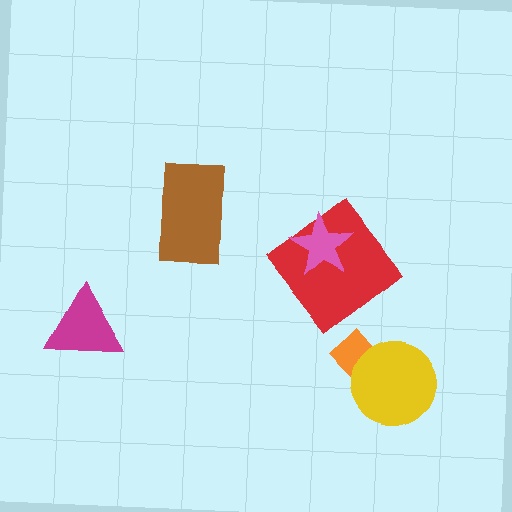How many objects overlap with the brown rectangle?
0 objects overlap with the brown rectangle.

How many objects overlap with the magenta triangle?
0 objects overlap with the magenta triangle.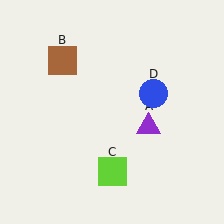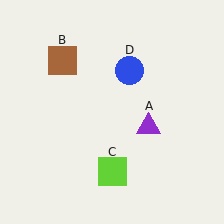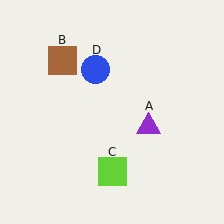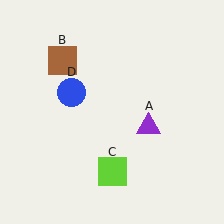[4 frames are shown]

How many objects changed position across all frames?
1 object changed position: blue circle (object D).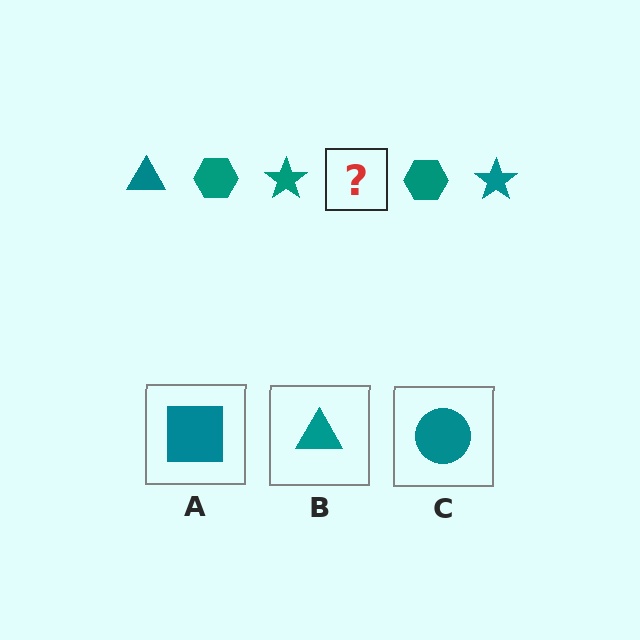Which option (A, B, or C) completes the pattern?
B.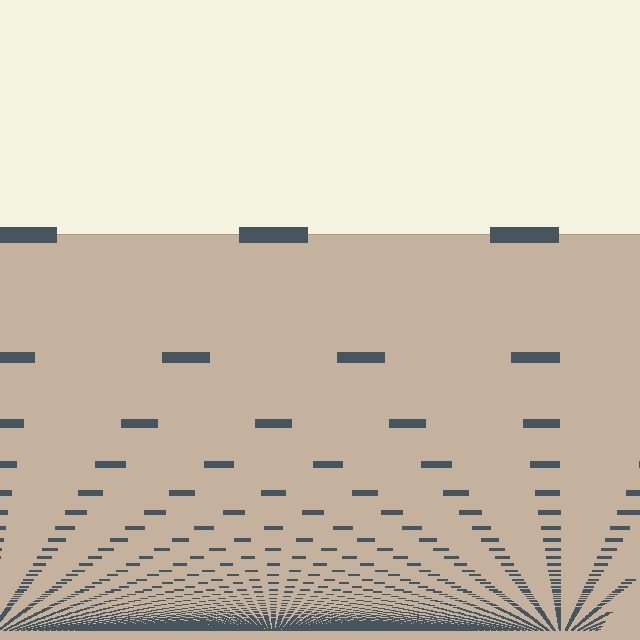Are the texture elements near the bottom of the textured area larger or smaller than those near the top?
Smaller. The gradient is inverted — elements near the bottom are smaller and denser.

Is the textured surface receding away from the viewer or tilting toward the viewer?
The surface appears to tilt toward the viewer. Texture elements get larger and sparser toward the top.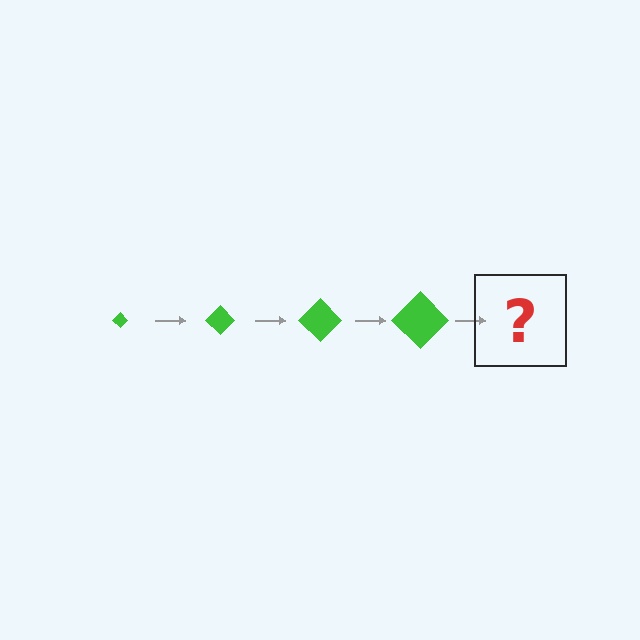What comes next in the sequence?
The next element should be a green diamond, larger than the previous one.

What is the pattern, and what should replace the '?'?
The pattern is that the diamond gets progressively larger each step. The '?' should be a green diamond, larger than the previous one.